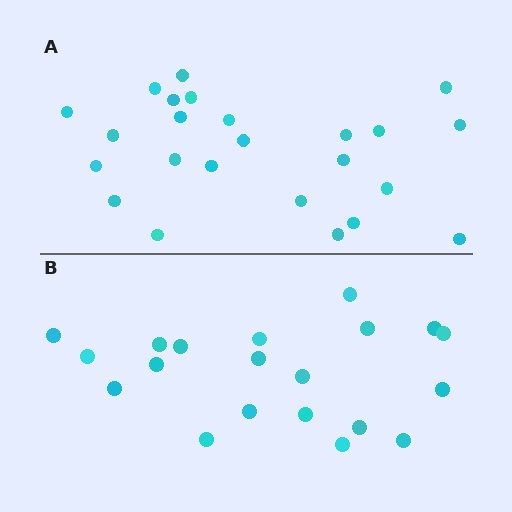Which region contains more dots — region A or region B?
Region A (the top region) has more dots.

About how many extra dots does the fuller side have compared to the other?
Region A has about 4 more dots than region B.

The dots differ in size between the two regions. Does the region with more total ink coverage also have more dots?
No. Region B has more total ink coverage because its dots are larger, but region A actually contains more individual dots. Total area can be misleading — the number of items is what matters here.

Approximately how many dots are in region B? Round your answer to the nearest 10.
About 20 dots.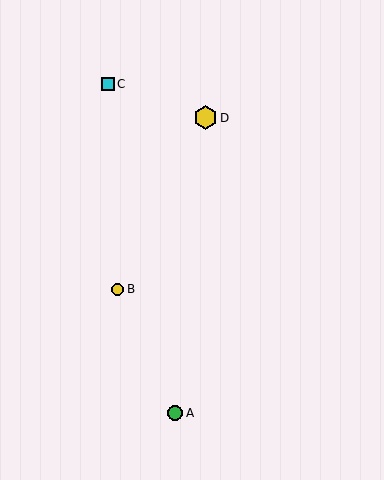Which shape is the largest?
The yellow hexagon (labeled D) is the largest.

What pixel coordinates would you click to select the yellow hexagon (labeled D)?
Click at (205, 118) to select the yellow hexagon D.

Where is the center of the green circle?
The center of the green circle is at (175, 413).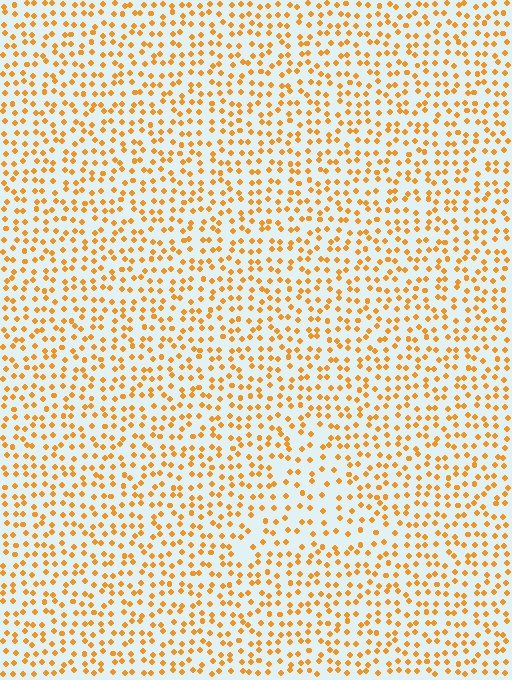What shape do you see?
I see a triangle.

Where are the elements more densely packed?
The elements are more densely packed outside the triangle boundary.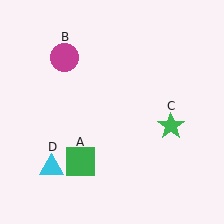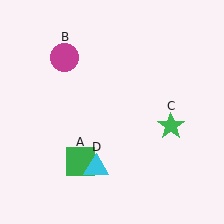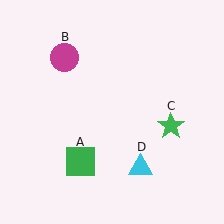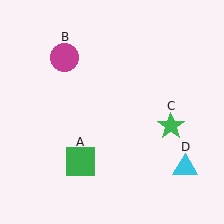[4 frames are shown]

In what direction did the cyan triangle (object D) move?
The cyan triangle (object D) moved right.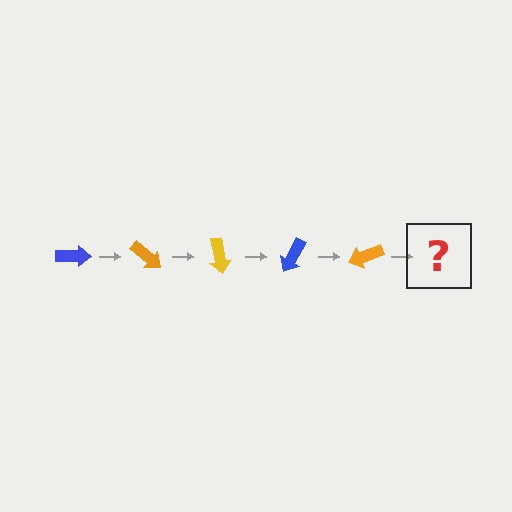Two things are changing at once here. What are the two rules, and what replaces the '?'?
The two rules are that it rotates 40 degrees each step and the color cycles through blue, orange, and yellow. The '?' should be a yellow arrow, rotated 200 degrees from the start.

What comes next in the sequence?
The next element should be a yellow arrow, rotated 200 degrees from the start.